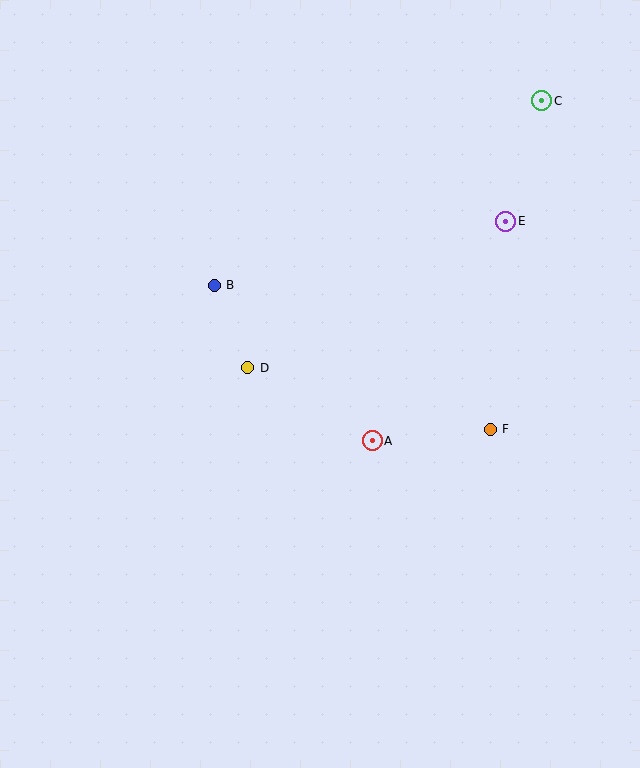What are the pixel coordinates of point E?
Point E is at (506, 221).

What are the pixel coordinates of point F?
Point F is at (490, 429).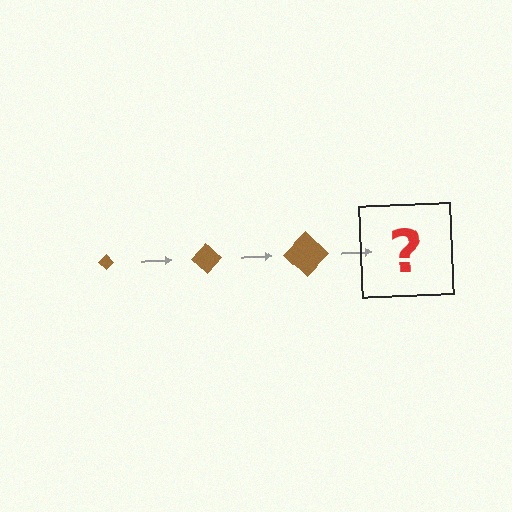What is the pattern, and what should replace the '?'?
The pattern is that the diamond gets progressively larger each step. The '?' should be a brown diamond, larger than the previous one.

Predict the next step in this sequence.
The next step is a brown diamond, larger than the previous one.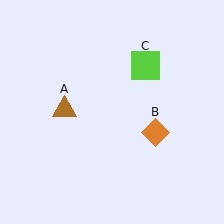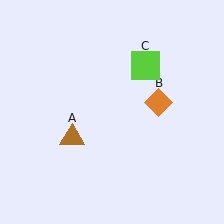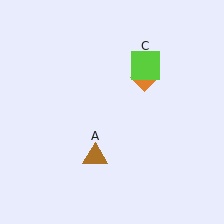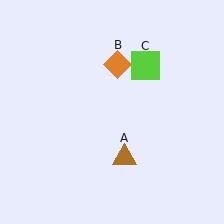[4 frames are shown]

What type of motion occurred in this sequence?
The brown triangle (object A), orange diamond (object B) rotated counterclockwise around the center of the scene.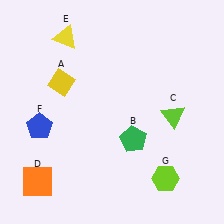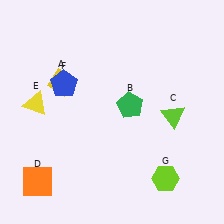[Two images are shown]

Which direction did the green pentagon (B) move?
The green pentagon (B) moved up.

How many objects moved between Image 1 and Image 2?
3 objects moved between the two images.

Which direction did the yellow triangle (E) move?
The yellow triangle (E) moved down.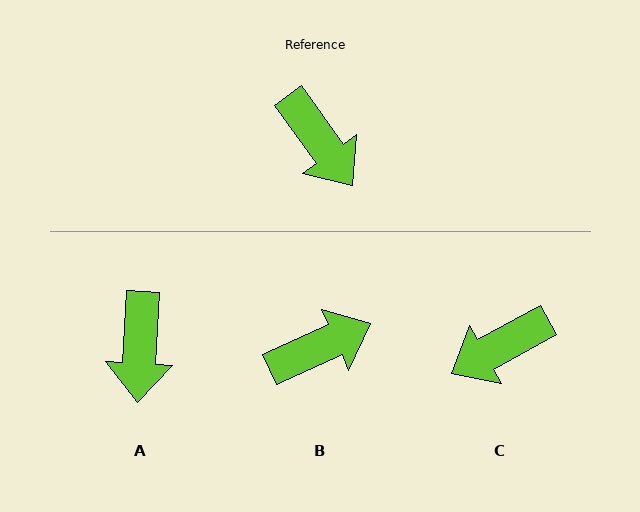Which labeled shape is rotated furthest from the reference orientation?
C, about 97 degrees away.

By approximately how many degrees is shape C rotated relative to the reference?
Approximately 97 degrees clockwise.